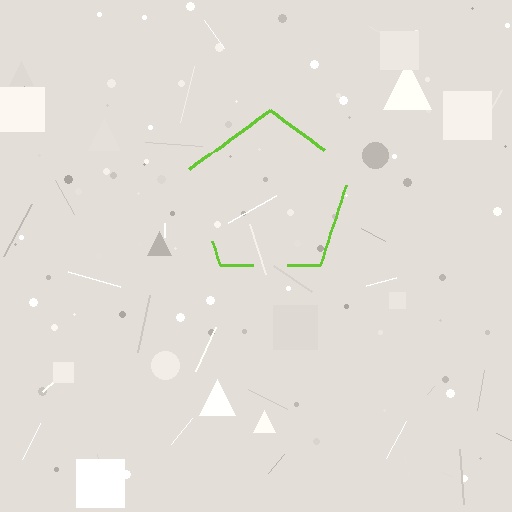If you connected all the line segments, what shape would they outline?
They would outline a pentagon.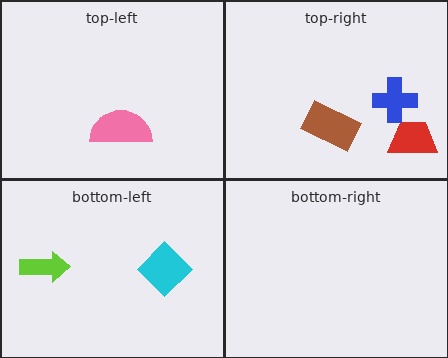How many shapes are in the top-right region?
3.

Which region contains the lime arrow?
The bottom-left region.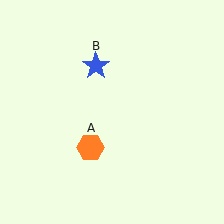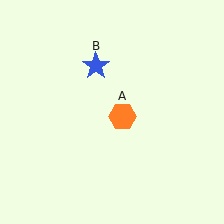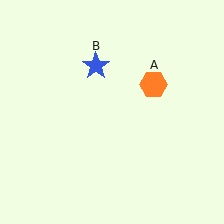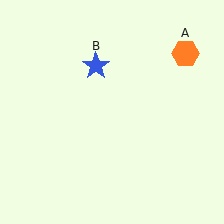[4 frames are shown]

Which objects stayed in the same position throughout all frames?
Blue star (object B) remained stationary.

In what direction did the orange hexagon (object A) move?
The orange hexagon (object A) moved up and to the right.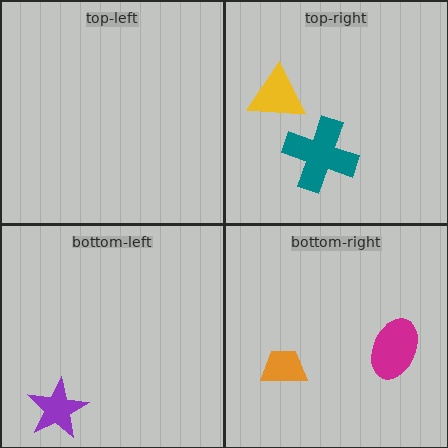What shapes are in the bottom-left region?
The purple star.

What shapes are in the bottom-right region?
The magenta ellipse, the orange trapezoid.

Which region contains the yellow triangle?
The top-right region.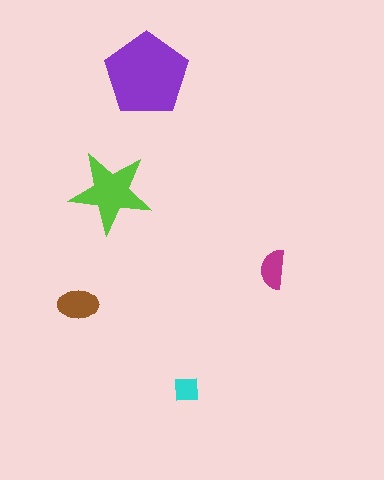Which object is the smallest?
The cyan square.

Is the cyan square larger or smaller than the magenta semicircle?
Smaller.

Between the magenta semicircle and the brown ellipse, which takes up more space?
The brown ellipse.